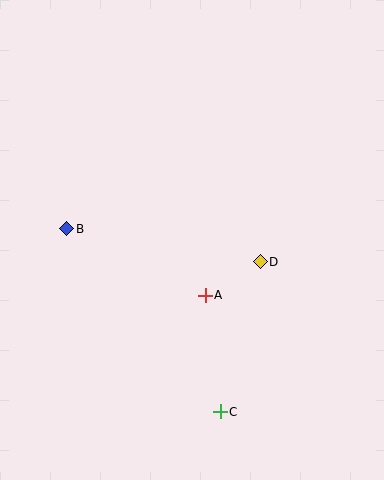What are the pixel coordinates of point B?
Point B is at (67, 229).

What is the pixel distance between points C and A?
The distance between C and A is 117 pixels.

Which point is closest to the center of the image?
Point A at (205, 295) is closest to the center.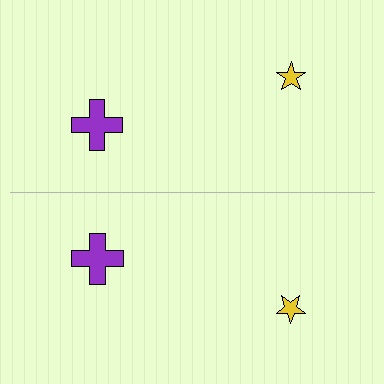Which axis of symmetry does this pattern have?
The pattern has a horizontal axis of symmetry running through the center of the image.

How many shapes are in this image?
There are 4 shapes in this image.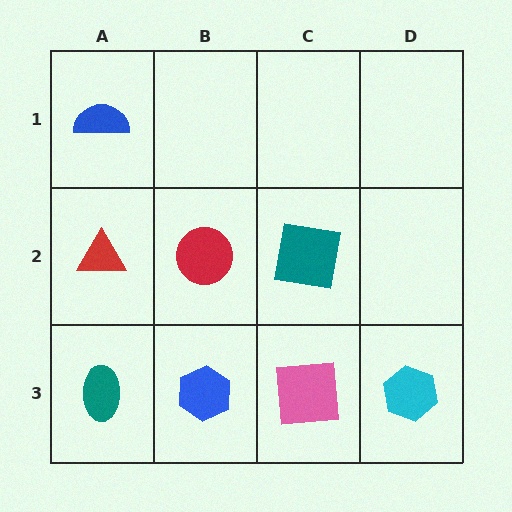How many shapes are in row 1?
1 shape.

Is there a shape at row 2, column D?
No, that cell is empty.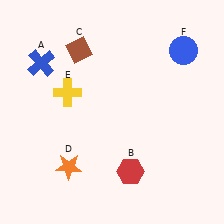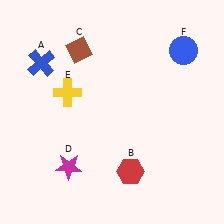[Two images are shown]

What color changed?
The star (D) changed from orange in Image 1 to magenta in Image 2.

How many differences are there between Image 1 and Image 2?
There is 1 difference between the two images.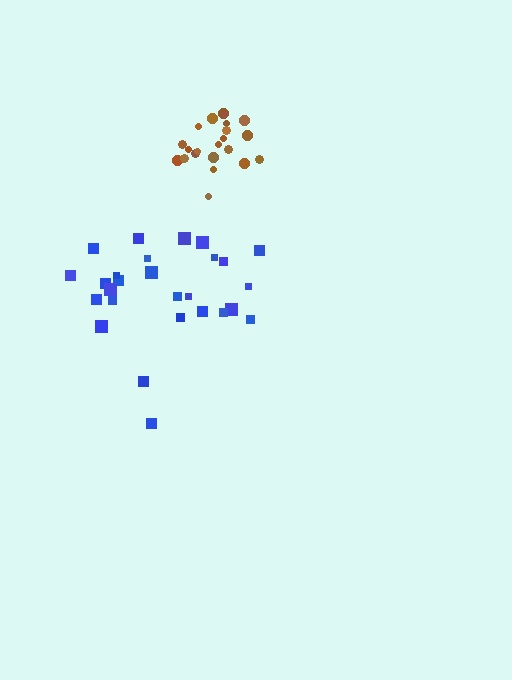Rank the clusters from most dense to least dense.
brown, blue.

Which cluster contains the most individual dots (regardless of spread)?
Blue (27).